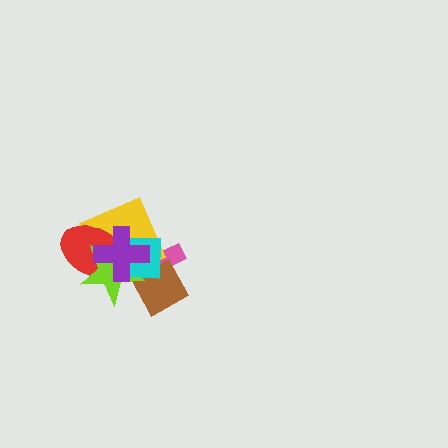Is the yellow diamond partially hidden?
Yes, it is partially covered by another shape.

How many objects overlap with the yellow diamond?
6 objects overlap with the yellow diamond.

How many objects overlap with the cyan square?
6 objects overlap with the cyan square.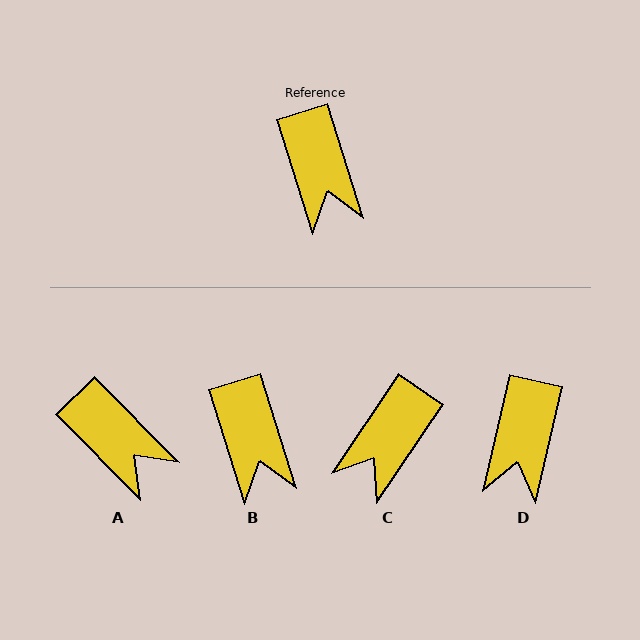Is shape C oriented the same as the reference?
No, it is off by about 51 degrees.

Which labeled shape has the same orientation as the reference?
B.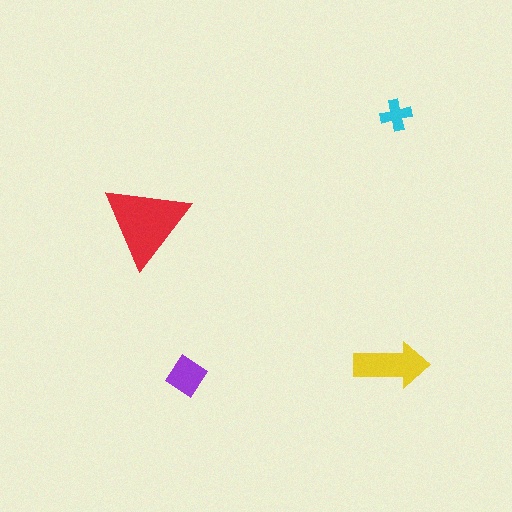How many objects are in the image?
There are 4 objects in the image.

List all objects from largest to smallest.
The red triangle, the yellow arrow, the purple diamond, the cyan cross.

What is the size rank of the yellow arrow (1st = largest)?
2nd.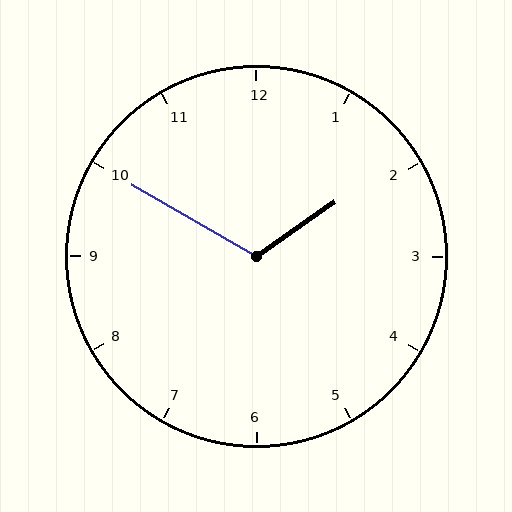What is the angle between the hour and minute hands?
Approximately 115 degrees.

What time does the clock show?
1:50.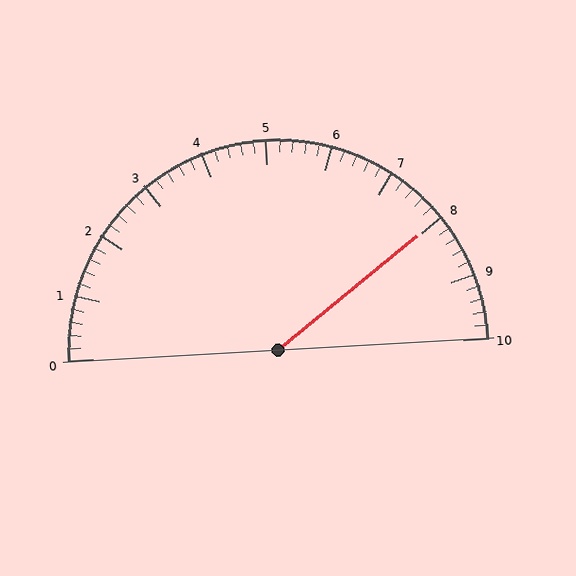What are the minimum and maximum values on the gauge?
The gauge ranges from 0 to 10.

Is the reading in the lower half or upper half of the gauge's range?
The reading is in the upper half of the range (0 to 10).